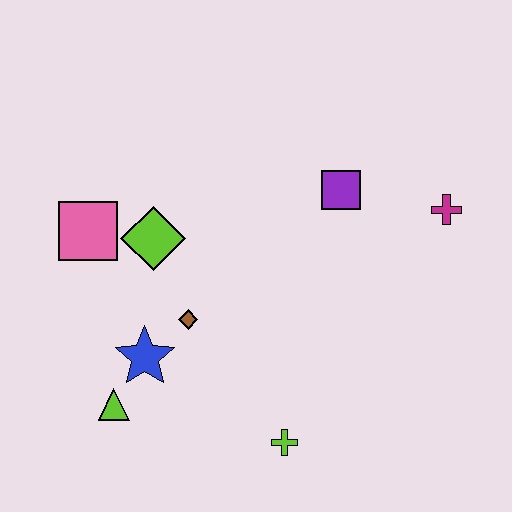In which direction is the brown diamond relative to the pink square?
The brown diamond is to the right of the pink square.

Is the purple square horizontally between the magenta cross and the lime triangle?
Yes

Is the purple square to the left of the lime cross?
No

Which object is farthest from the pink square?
The magenta cross is farthest from the pink square.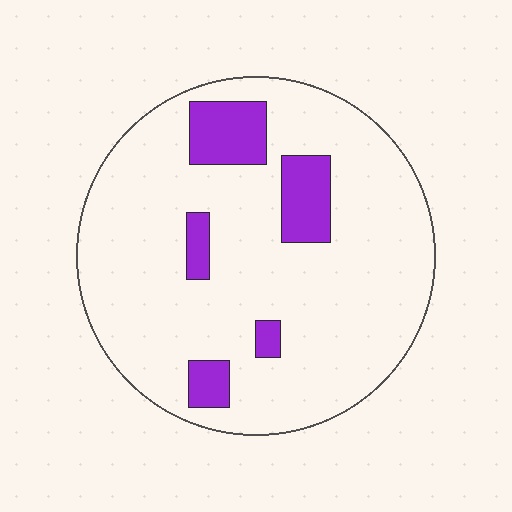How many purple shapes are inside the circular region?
5.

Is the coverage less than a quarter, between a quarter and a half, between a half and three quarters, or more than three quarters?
Less than a quarter.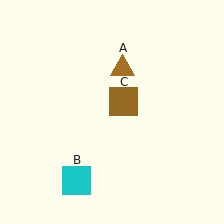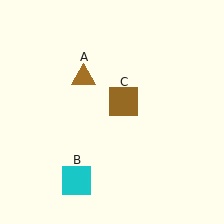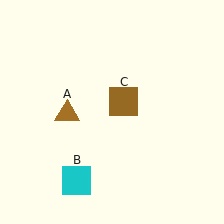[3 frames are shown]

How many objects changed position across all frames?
1 object changed position: brown triangle (object A).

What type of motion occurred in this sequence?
The brown triangle (object A) rotated counterclockwise around the center of the scene.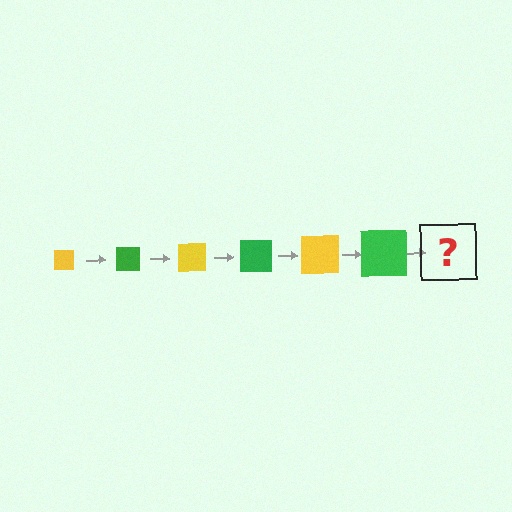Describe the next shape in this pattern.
It should be a yellow square, larger than the previous one.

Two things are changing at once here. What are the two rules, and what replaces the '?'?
The two rules are that the square grows larger each step and the color cycles through yellow and green. The '?' should be a yellow square, larger than the previous one.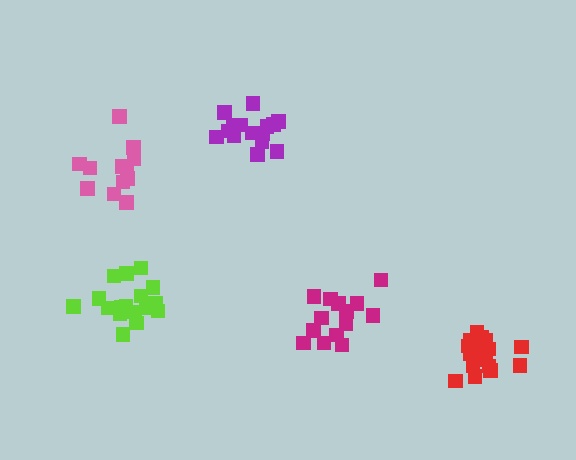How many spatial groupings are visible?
There are 5 spatial groupings.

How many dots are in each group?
Group 1: 12 dots, Group 2: 17 dots, Group 3: 15 dots, Group 4: 15 dots, Group 5: 18 dots (77 total).